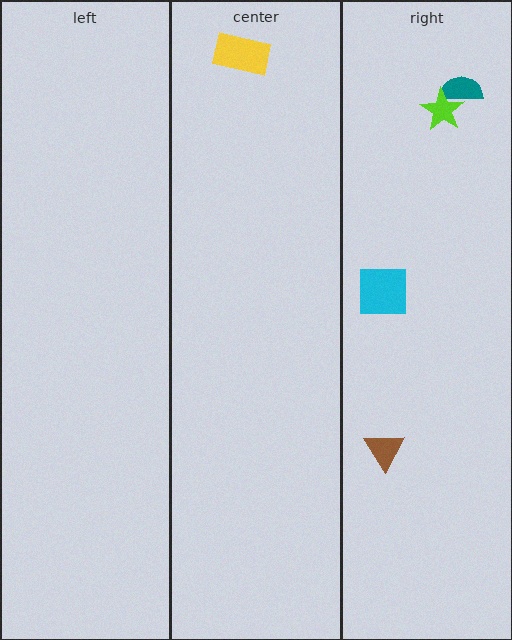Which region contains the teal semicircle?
The right region.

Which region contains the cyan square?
The right region.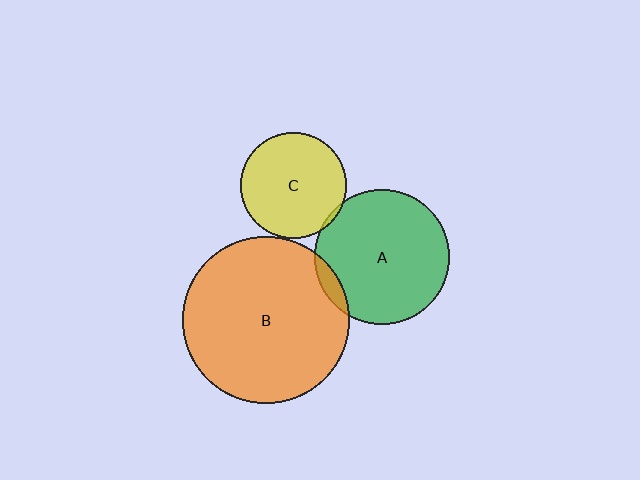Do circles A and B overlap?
Yes.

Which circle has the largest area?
Circle B (orange).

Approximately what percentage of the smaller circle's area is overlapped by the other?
Approximately 5%.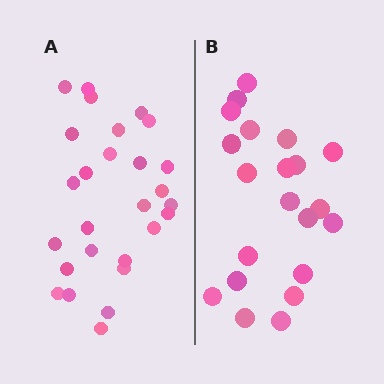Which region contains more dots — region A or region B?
Region A (the left region) has more dots.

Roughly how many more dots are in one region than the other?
Region A has about 6 more dots than region B.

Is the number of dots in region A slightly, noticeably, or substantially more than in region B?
Region A has noticeably more, but not dramatically so. The ratio is roughly 1.3 to 1.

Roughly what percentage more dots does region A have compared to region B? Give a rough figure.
About 30% more.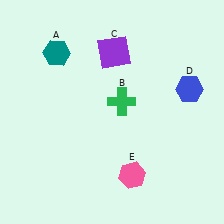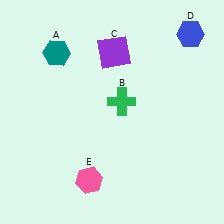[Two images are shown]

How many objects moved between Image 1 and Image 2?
2 objects moved between the two images.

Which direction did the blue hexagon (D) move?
The blue hexagon (D) moved up.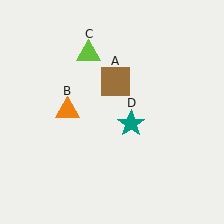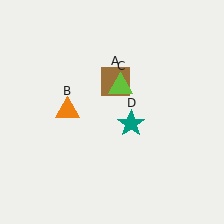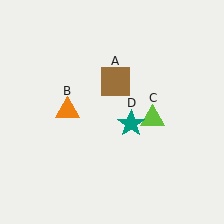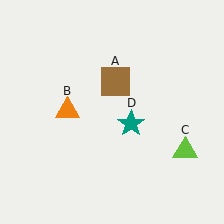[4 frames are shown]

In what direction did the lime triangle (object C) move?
The lime triangle (object C) moved down and to the right.